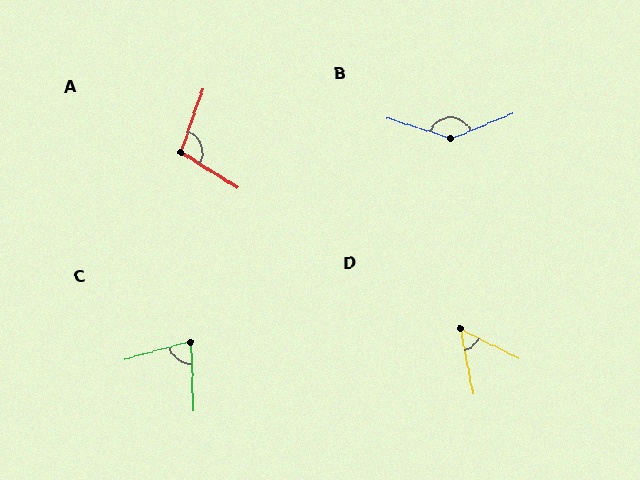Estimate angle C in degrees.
Approximately 77 degrees.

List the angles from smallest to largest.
D (52°), C (77°), A (103°), B (140°).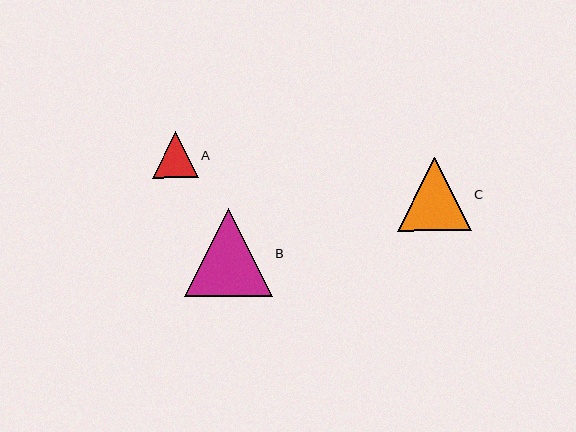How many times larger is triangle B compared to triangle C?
Triangle B is approximately 1.2 times the size of triangle C.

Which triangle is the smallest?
Triangle A is the smallest with a size of approximately 46 pixels.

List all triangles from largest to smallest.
From largest to smallest: B, C, A.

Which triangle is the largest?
Triangle B is the largest with a size of approximately 88 pixels.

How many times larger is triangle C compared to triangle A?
Triangle C is approximately 1.6 times the size of triangle A.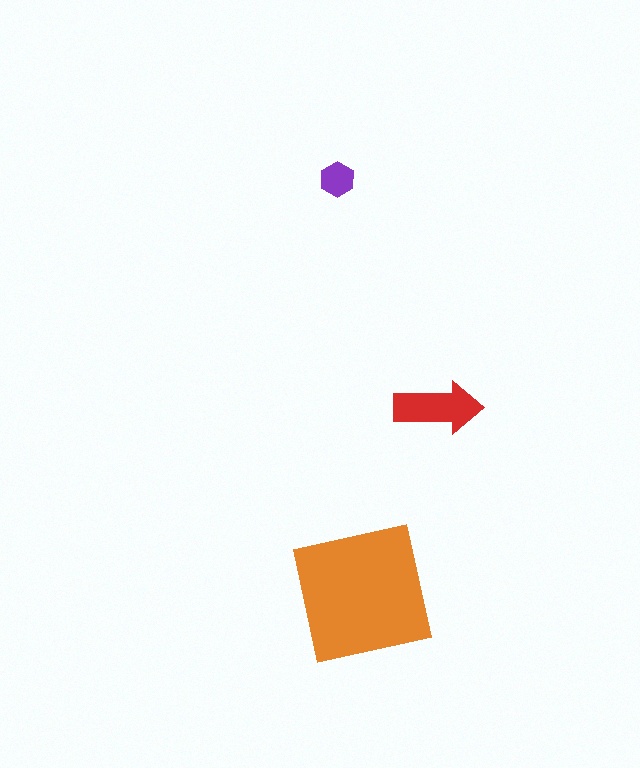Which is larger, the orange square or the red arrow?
The orange square.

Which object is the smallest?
The purple hexagon.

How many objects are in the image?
There are 3 objects in the image.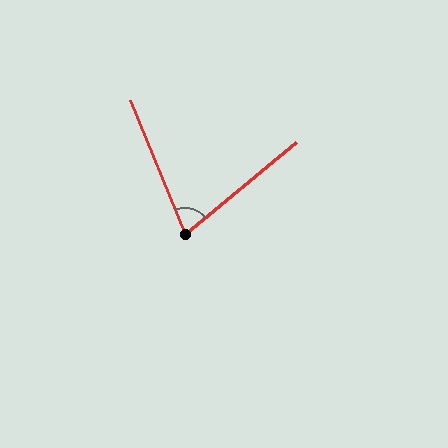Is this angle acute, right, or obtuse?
It is acute.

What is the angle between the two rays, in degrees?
Approximately 73 degrees.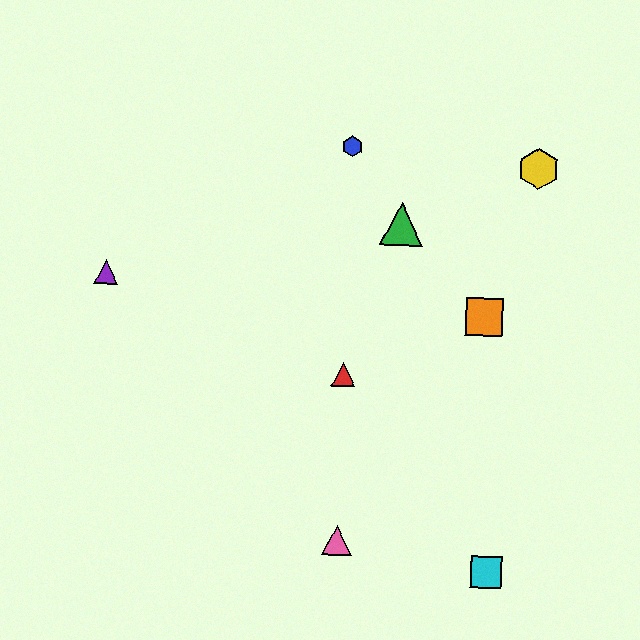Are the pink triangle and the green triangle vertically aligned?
No, the pink triangle is at x≈337 and the green triangle is at x≈402.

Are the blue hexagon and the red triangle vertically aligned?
Yes, both are at x≈352.